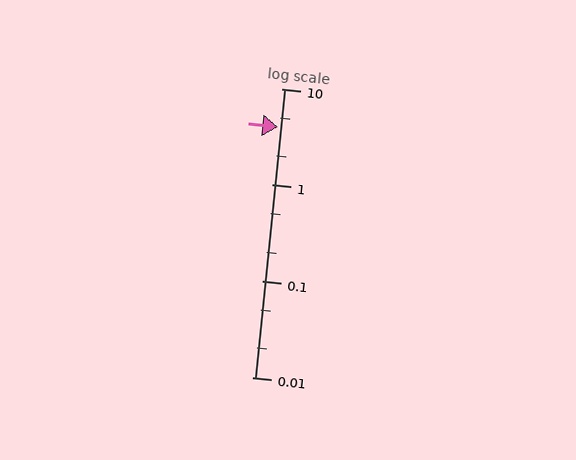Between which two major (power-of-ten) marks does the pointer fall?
The pointer is between 1 and 10.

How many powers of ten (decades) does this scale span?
The scale spans 3 decades, from 0.01 to 10.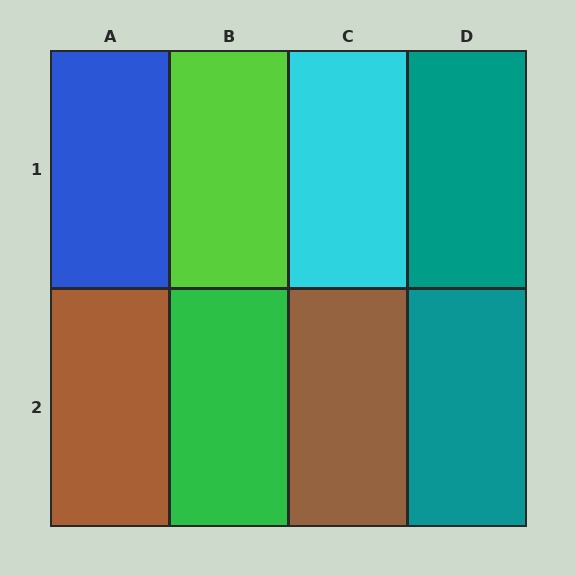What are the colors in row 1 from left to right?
Blue, lime, cyan, teal.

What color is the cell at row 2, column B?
Green.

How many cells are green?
1 cell is green.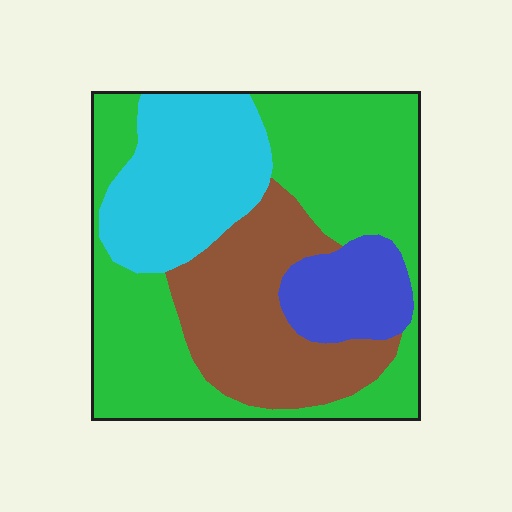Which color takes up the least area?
Blue, at roughly 10%.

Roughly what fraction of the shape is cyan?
Cyan covers around 20% of the shape.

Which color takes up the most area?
Green, at roughly 45%.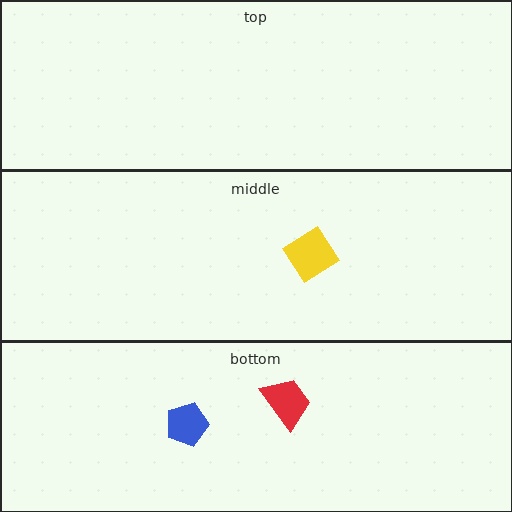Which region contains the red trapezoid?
The bottom region.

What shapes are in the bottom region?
The red trapezoid, the blue pentagon.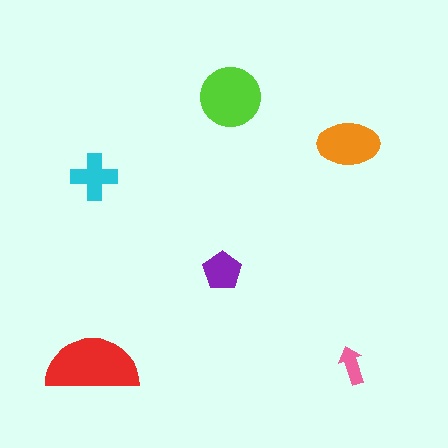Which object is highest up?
The lime circle is topmost.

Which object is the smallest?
The pink arrow.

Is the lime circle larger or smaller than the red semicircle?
Smaller.